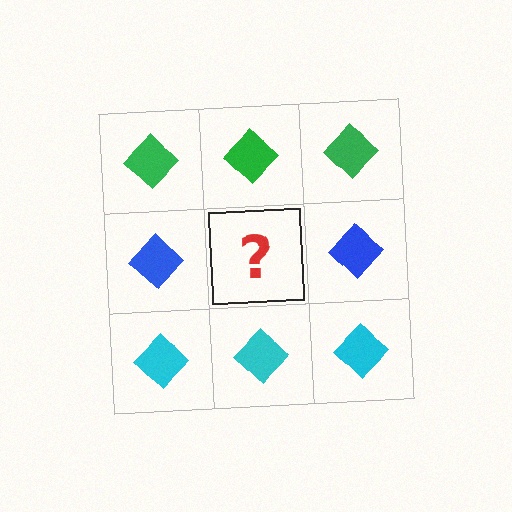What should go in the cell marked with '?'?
The missing cell should contain a blue diamond.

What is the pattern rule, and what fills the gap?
The rule is that each row has a consistent color. The gap should be filled with a blue diamond.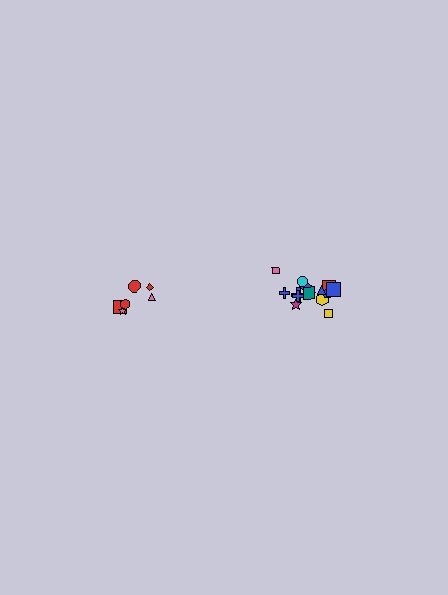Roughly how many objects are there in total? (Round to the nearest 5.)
Roughly 20 objects in total.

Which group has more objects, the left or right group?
The right group.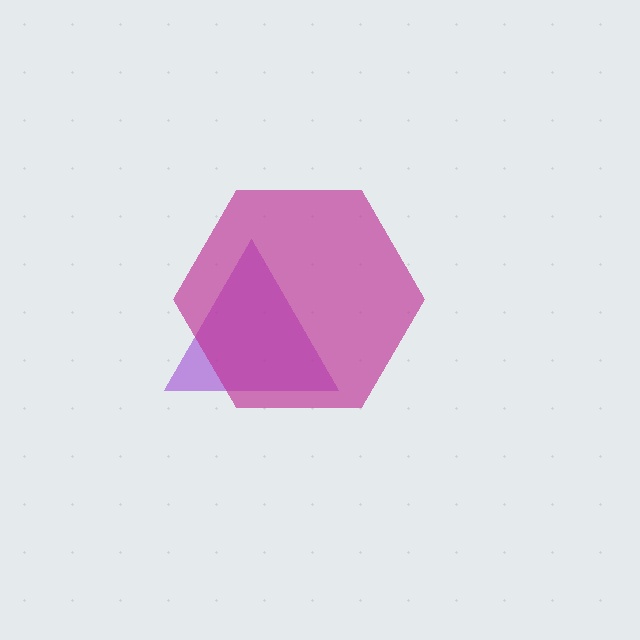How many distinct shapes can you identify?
There are 2 distinct shapes: a purple triangle, a magenta hexagon.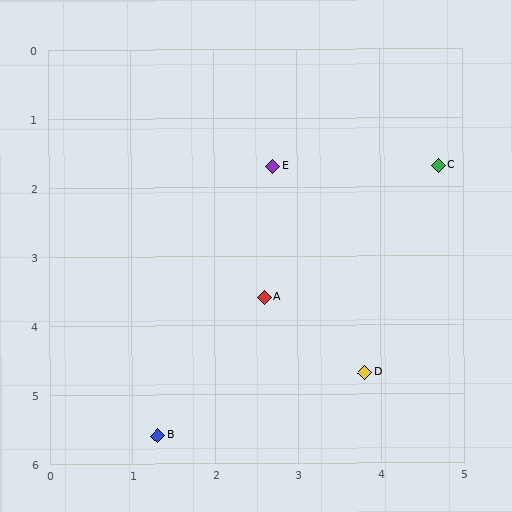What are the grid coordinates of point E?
Point E is at approximately (2.7, 1.7).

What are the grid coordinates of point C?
Point C is at approximately (4.7, 1.7).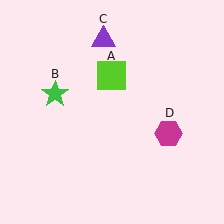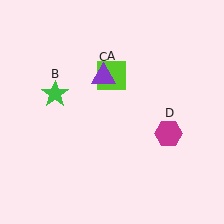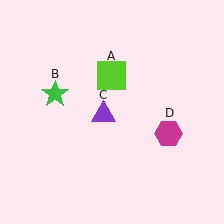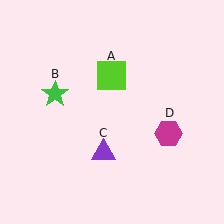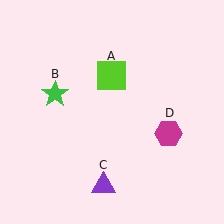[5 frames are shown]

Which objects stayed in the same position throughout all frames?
Lime square (object A) and green star (object B) and magenta hexagon (object D) remained stationary.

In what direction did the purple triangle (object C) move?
The purple triangle (object C) moved down.